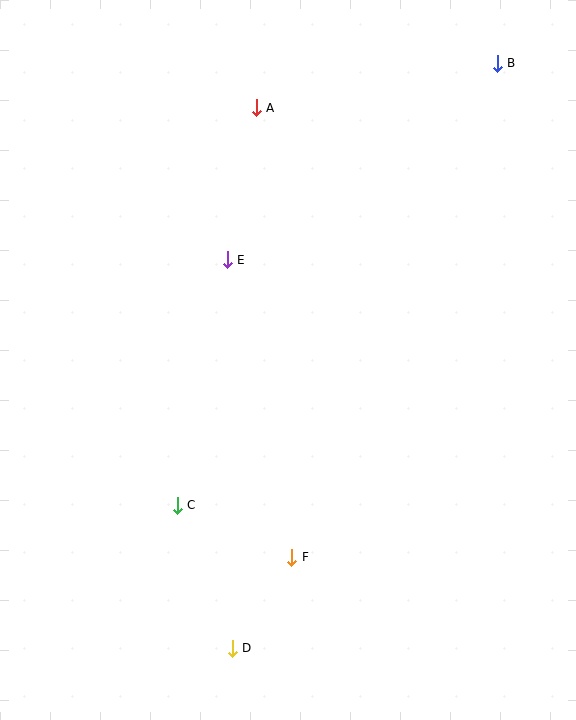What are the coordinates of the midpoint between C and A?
The midpoint between C and A is at (217, 306).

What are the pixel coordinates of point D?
Point D is at (232, 648).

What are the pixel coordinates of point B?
Point B is at (497, 63).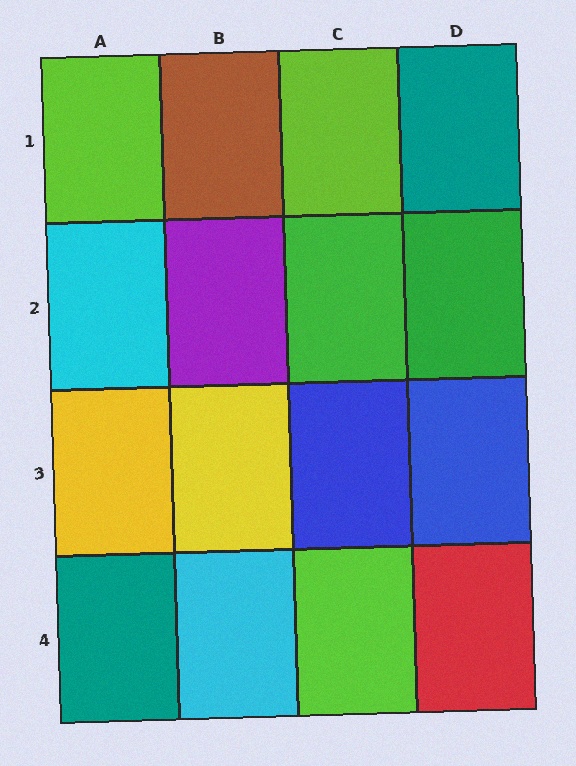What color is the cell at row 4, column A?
Teal.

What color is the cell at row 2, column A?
Cyan.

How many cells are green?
2 cells are green.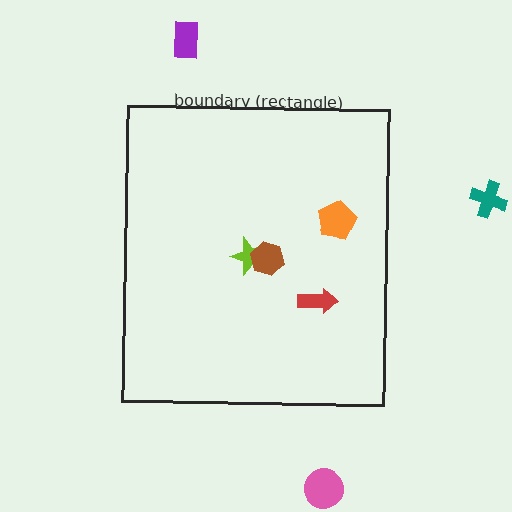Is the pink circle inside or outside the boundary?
Outside.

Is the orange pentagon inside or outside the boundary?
Inside.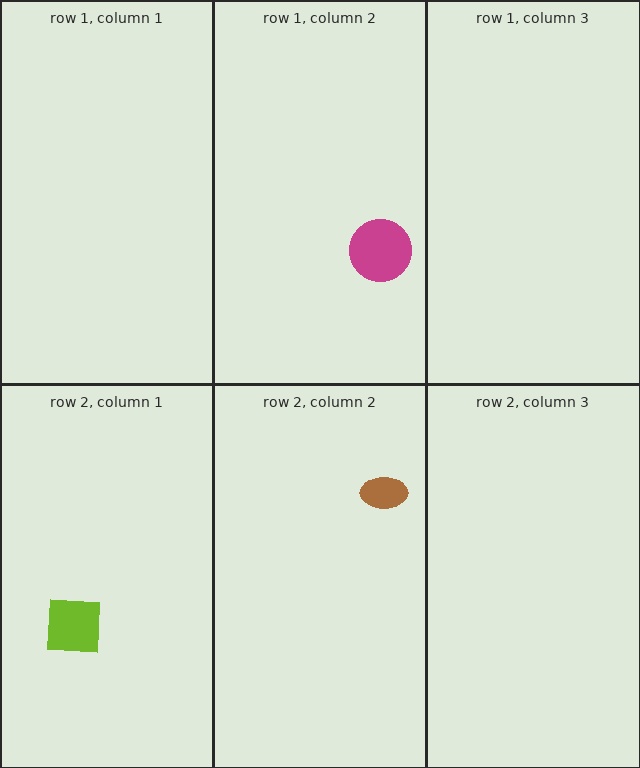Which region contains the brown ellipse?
The row 2, column 2 region.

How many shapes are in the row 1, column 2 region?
1.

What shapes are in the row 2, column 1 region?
The lime square.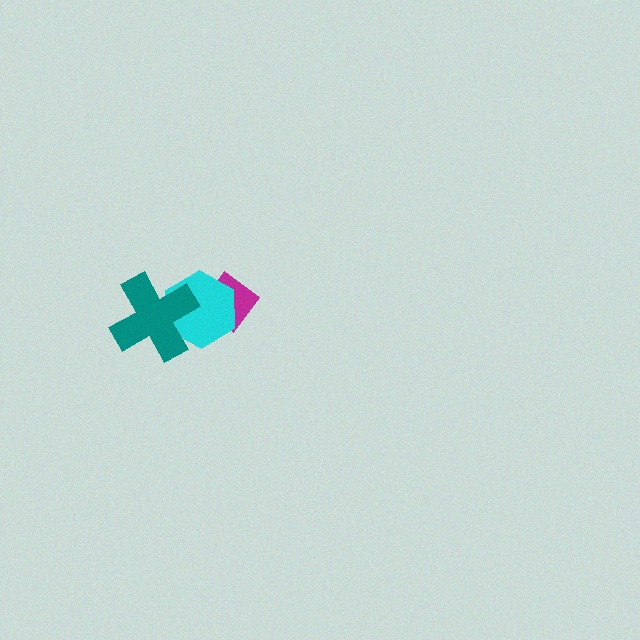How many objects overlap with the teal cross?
1 object overlaps with the teal cross.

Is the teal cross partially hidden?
No, no other shape covers it.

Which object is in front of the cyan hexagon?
The teal cross is in front of the cyan hexagon.